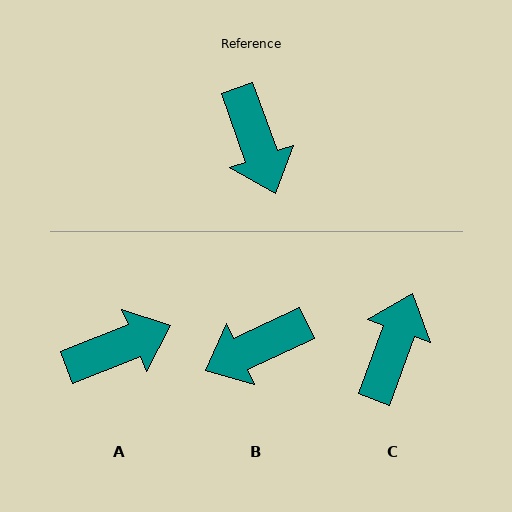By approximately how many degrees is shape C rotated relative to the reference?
Approximately 140 degrees counter-clockwise.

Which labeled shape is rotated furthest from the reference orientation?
C, about 140 degrees away.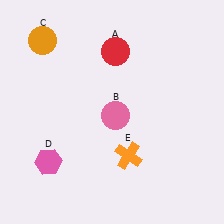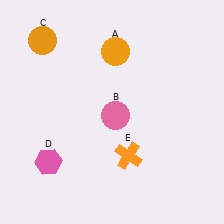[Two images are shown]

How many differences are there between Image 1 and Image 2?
There is 1 difference between the two images.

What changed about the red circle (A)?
In Image 1, A is red. In Image 2, it changed to orange.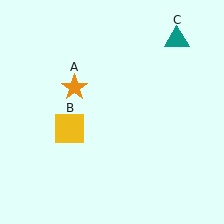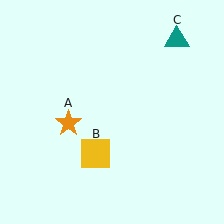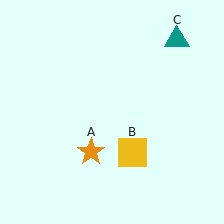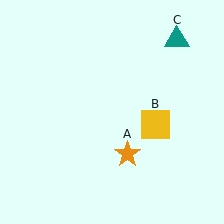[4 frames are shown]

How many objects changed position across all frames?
2 objects changed position: orange star (object A), yellow square (object B).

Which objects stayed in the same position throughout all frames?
Teal triangle (object C) remained stationary.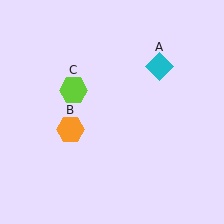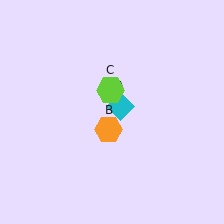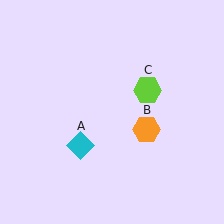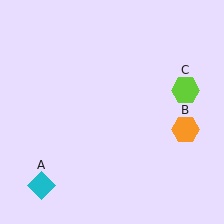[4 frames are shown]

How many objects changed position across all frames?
3 objects changed position: cyan diamond (object A), orange hexagon (object B), lime hexagon (object C).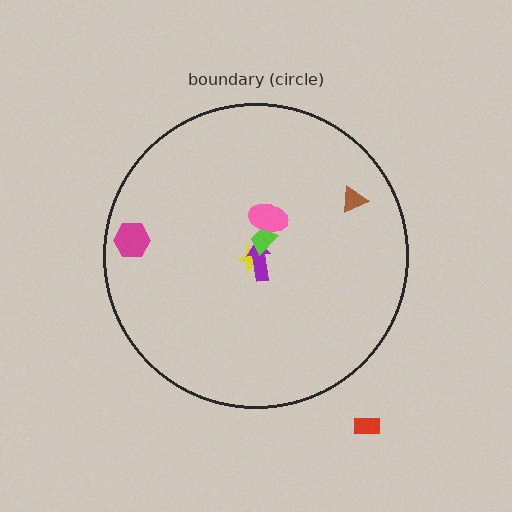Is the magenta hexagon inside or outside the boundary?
Inside.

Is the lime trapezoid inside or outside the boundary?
Inside.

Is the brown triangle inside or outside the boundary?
Inside.